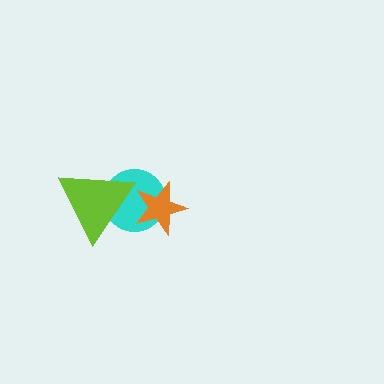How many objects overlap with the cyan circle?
2 objects overlap with the cyan circle.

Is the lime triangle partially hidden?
Yes, it is partially covered by another shape.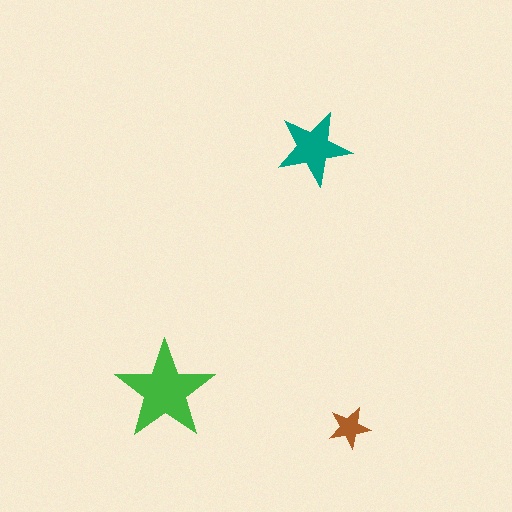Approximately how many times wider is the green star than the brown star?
About 2.5 times wider.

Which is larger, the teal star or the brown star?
The teal one.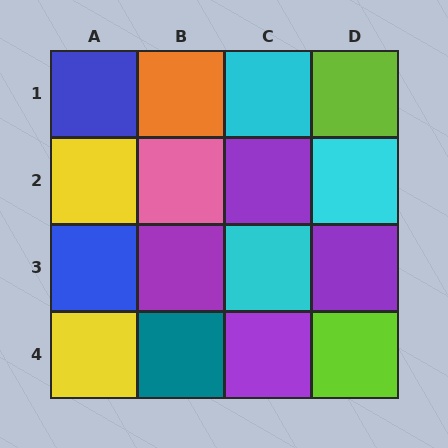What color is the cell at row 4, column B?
Teal.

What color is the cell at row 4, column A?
Yellow.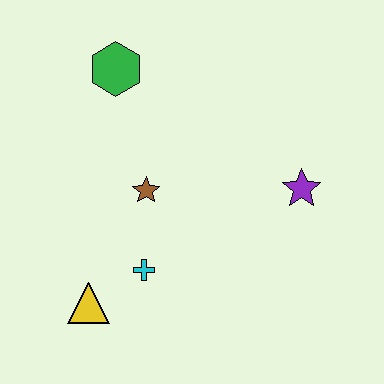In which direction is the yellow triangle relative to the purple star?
The yellow triangle is to the left of the purple star.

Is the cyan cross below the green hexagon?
Yes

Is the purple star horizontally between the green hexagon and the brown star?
No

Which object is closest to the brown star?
The cyan cross is closest to the brown star.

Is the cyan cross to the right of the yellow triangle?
Yes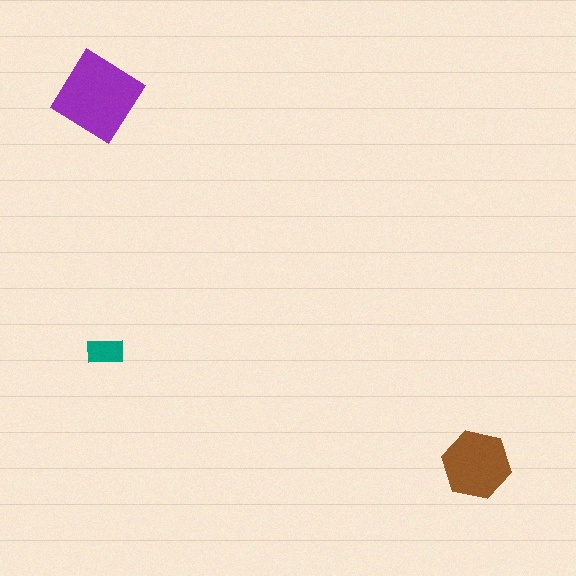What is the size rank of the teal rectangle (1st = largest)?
3rd.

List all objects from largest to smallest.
The purple diamond, the brown hexagon, the teal rectangle.